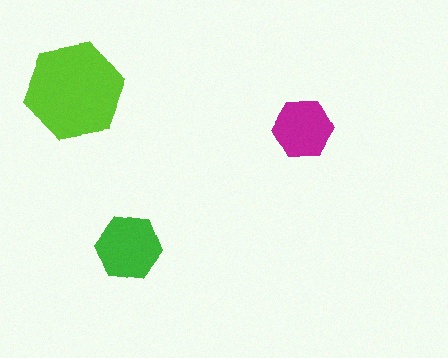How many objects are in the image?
There are 3 objects in the image.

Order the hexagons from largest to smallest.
the lime one, the green one, the magenta one.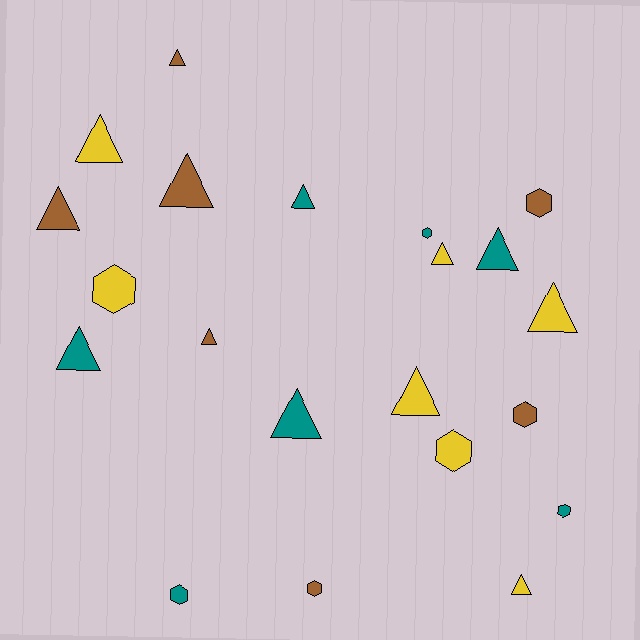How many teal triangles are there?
There are 4 teal triangles.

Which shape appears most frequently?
Triangle, with 13 objects.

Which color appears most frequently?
Brown, with 7 objects.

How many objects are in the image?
There are 21 objects.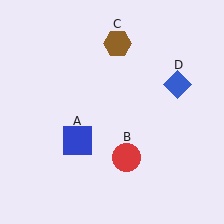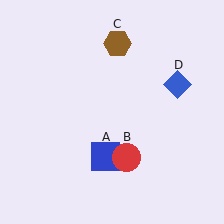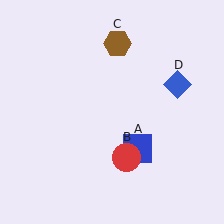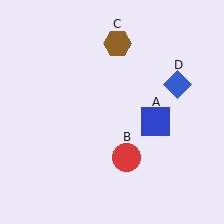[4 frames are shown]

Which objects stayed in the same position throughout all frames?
Red circle (object B) and brown hexagon (object C) and blue diamond (object D) remained stationary.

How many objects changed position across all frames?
1 object changed position: blue square (object A).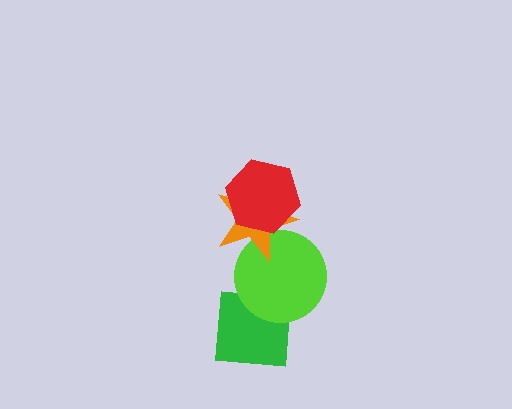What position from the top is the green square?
The green square is 4th from the top.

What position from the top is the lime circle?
The lime circle is 3rd from the top.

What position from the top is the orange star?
The orange star is 2nd from the top.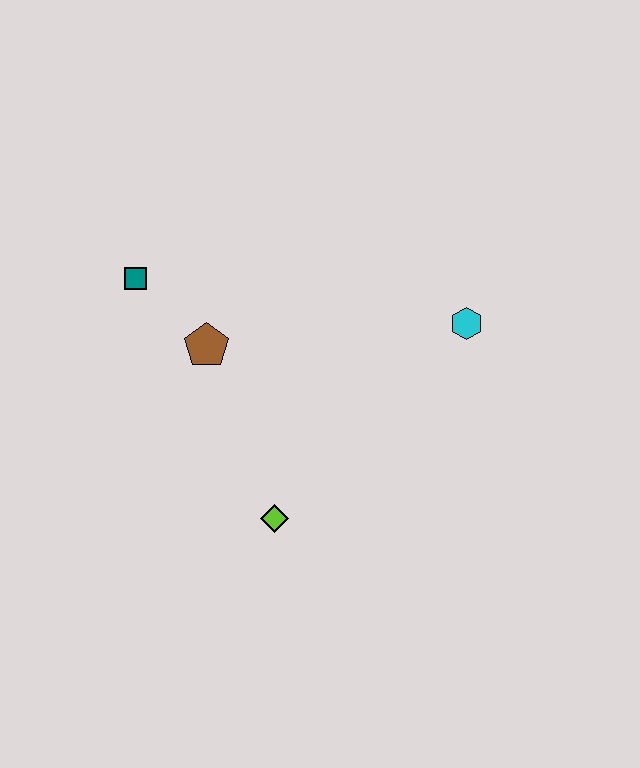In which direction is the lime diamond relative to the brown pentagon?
The lime diamond is below the brown pentagon.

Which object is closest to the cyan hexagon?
The brown pentagon is closest to the cyan hexagon.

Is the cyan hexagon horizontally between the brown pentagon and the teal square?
No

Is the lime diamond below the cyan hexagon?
Yes